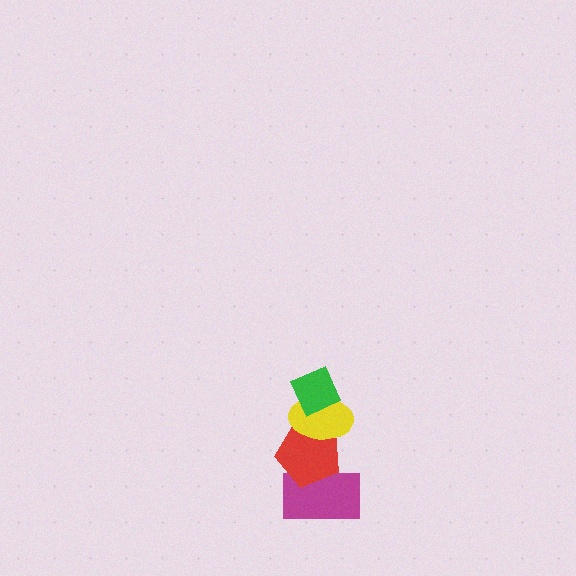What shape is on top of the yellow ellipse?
The green diamond is on top of the yellow ellipse.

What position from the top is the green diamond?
The green diamond is 1st from the top.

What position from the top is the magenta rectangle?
The magenta rectangle is 4th from the top.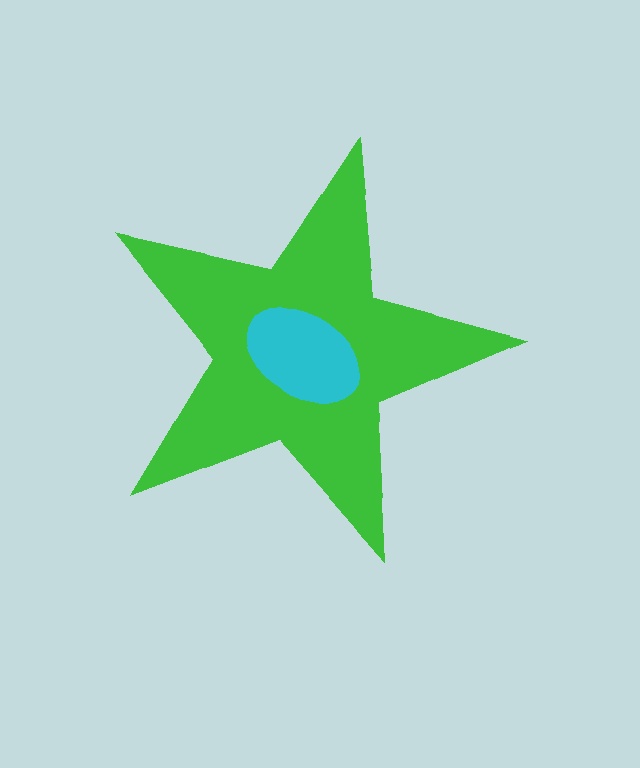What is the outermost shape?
The green star.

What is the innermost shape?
The cyan ellipse.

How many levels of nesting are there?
2.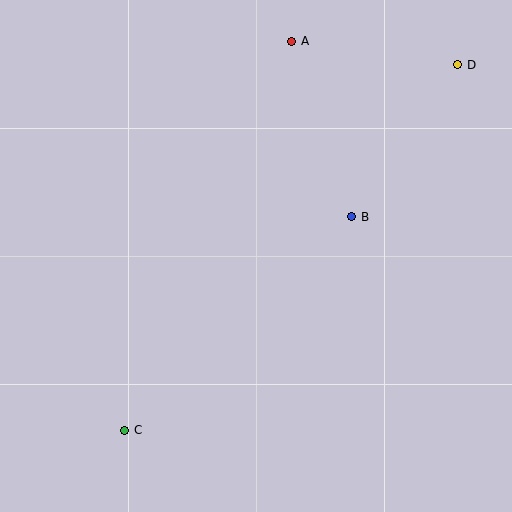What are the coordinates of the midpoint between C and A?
The midpoint between C and A is at (208, 236).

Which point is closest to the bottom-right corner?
Point B is closest to the bottom-right corner.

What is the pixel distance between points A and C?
The distance between A and C is 423 pixels.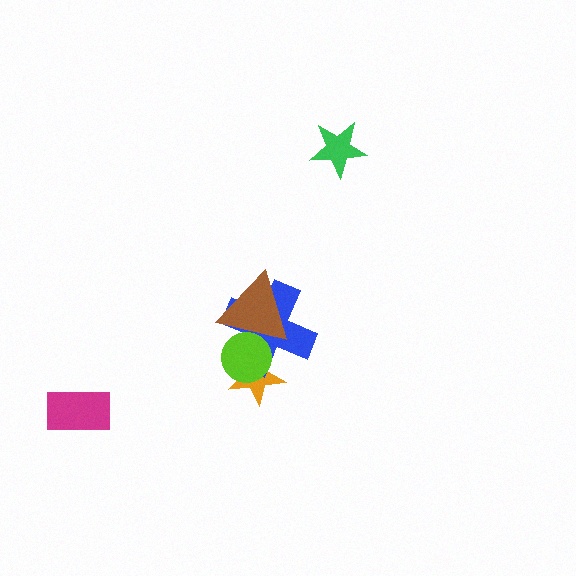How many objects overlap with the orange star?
2 objects overlap with the orange star.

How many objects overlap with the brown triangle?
2 objects overlap with the brown triangle.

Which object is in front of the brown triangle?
The lime circle is in front of the brown triangle.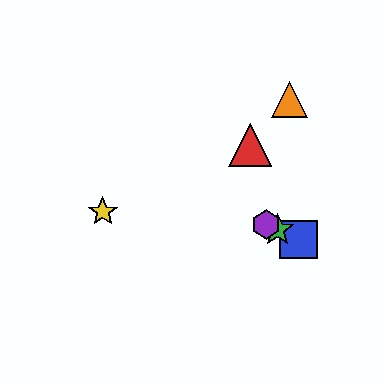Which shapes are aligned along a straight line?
The blue square, the green star, the purple hexagon are aligned along a straight line.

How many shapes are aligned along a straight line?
3 shapes (the blue square, the green star, the purple hexagon) are aligned along a straight line.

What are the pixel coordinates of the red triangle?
The red triangle is at (250, 145).